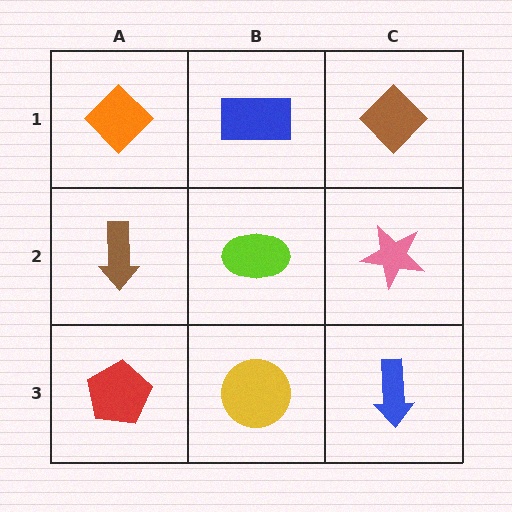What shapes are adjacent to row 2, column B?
A blue rectangle (row 1, column B), a yellow circle (row 3, column B), a brown arrow (row 2, column A), a pink star (row 2, column C).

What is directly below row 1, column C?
A pink star.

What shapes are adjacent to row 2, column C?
A brown diamond (row 1, column C), a blue arrow (row 3, column C), a lime ellipse (row 2, column B).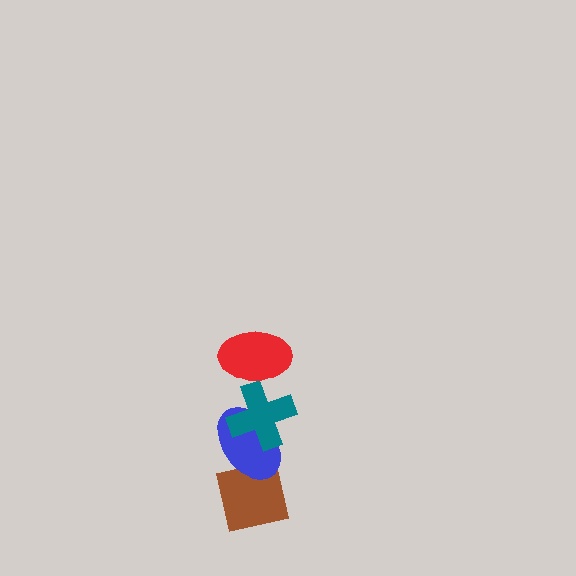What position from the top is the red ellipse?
The red ellipse is 1st from the top.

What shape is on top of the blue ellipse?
The teal cross is on top of the blue ellipse.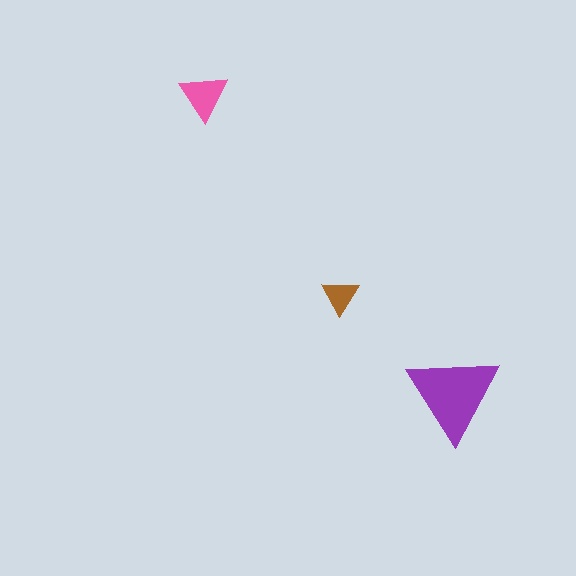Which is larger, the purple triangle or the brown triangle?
The purple one.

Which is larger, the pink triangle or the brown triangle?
The pink one.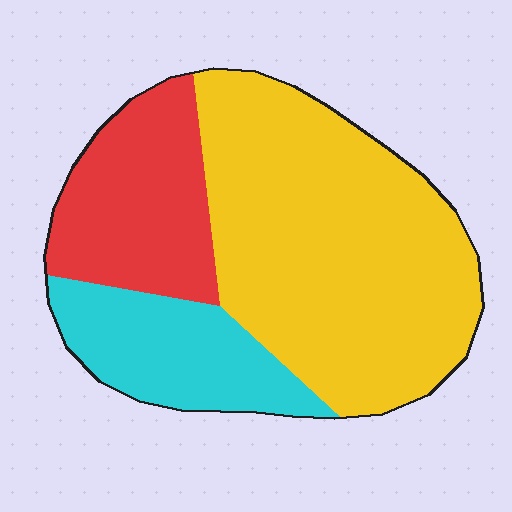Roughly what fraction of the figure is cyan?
Cyan covers 20% of the figure.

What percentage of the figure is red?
Red covers roughly 25% of the figure.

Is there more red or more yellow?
Yellow.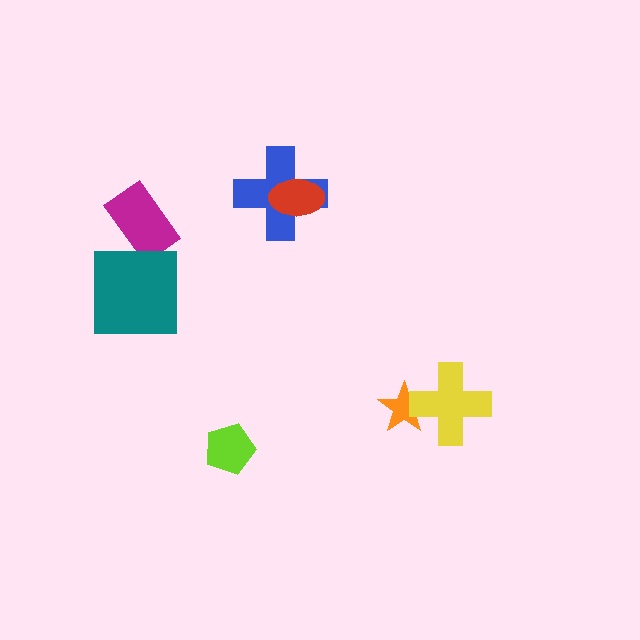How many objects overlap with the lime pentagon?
0 objects overlap with the lime pentagon.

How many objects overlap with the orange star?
1 object overlaps with the orange star.